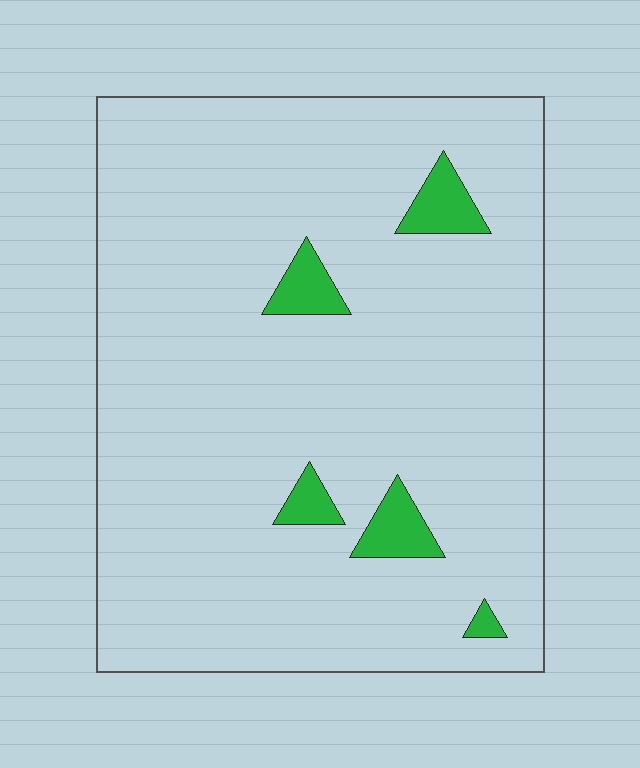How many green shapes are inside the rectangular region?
5.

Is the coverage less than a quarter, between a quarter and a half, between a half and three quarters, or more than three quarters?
Less than a quarter.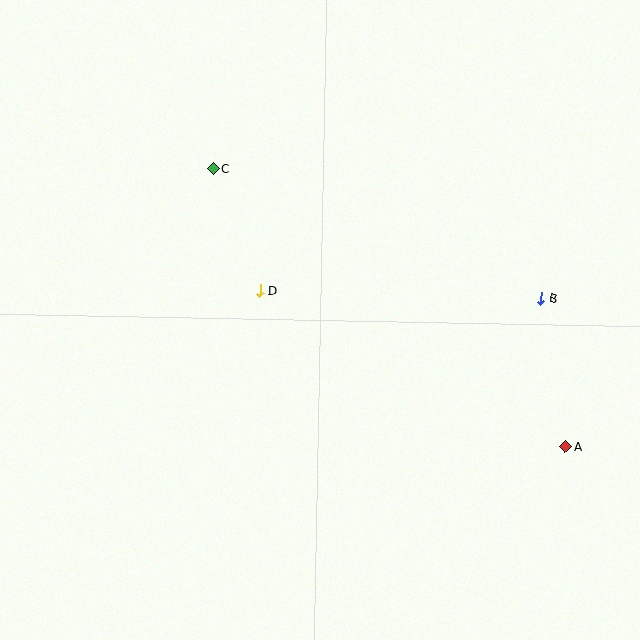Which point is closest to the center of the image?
Point D at (260, 291) is closest to the center.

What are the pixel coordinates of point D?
Point D is at (260, 291).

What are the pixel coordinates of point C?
Point C is at (213, 169).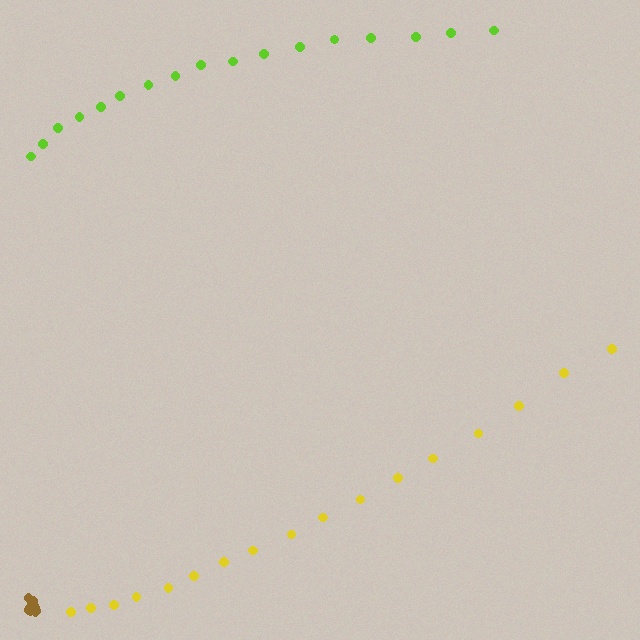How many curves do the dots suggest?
There are 3 distinct paths.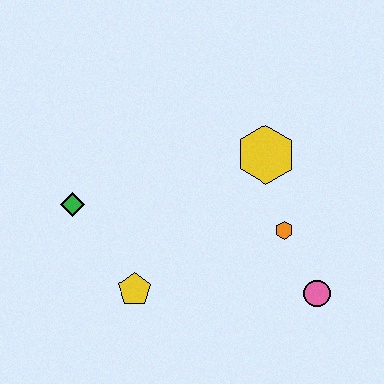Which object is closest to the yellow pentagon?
The green diamond is closest to the yellow pentagon.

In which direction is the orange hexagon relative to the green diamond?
The orange hexagon is to the right of the green diamond.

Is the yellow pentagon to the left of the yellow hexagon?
Yes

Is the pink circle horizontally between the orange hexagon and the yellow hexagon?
No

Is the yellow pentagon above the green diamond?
No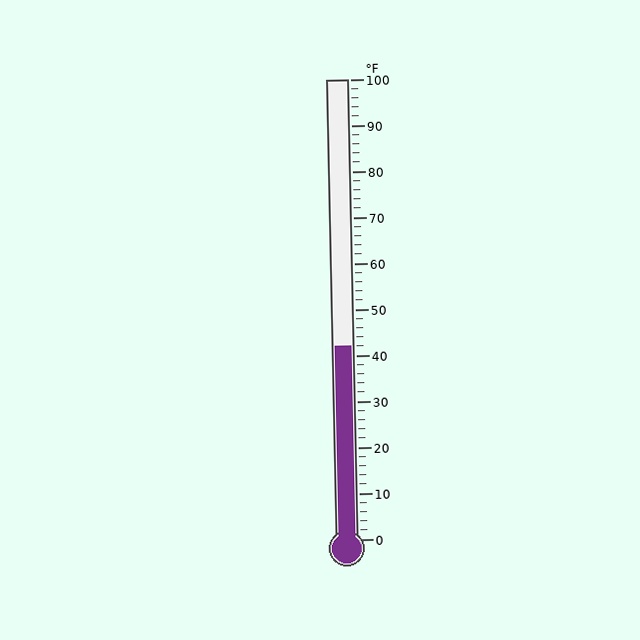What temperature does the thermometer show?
The thermometer shows approximately 42°F.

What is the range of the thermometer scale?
The thermometer scale ranges from 0°F to 100°F.